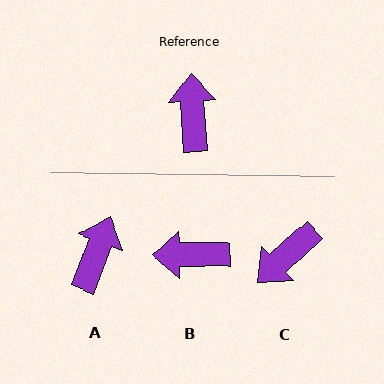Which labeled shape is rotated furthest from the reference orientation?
C, about 129 degrees away.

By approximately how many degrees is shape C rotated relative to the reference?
Approximately 129 degrees counter-clockwise.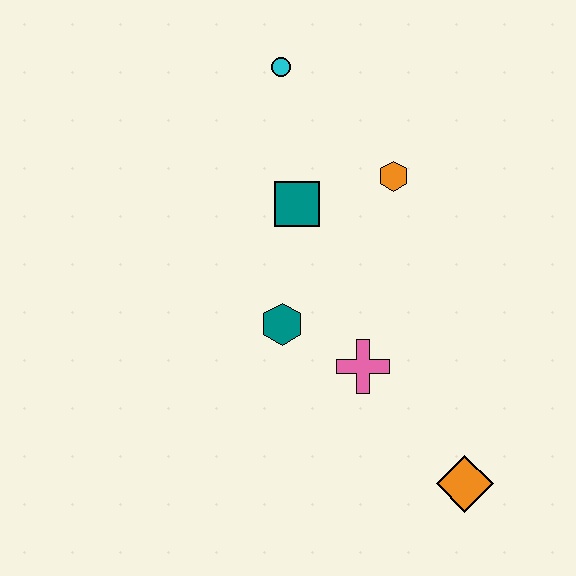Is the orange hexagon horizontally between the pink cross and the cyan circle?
No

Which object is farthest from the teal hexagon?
The cyan circle is farthest from the teal hexagon.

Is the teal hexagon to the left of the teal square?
Yes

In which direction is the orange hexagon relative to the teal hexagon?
The orange hexagon is above the teal hexagon.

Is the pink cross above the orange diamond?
Yes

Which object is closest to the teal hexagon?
The pink cross is closest to the teal hexagon.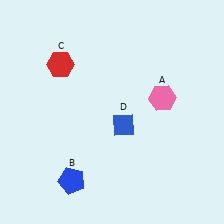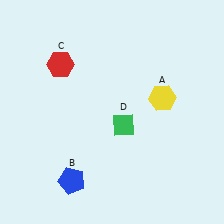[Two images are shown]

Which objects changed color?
A changed from pink to yellow. D changed from blue to green.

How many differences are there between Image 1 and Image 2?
There are 2 differences between the two images.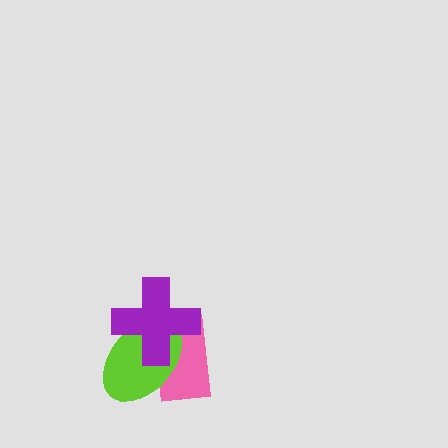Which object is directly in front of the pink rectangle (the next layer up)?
The lime ellipse is directly in front of the pink rectangle.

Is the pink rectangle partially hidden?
Yes, it is partially covered by another shape.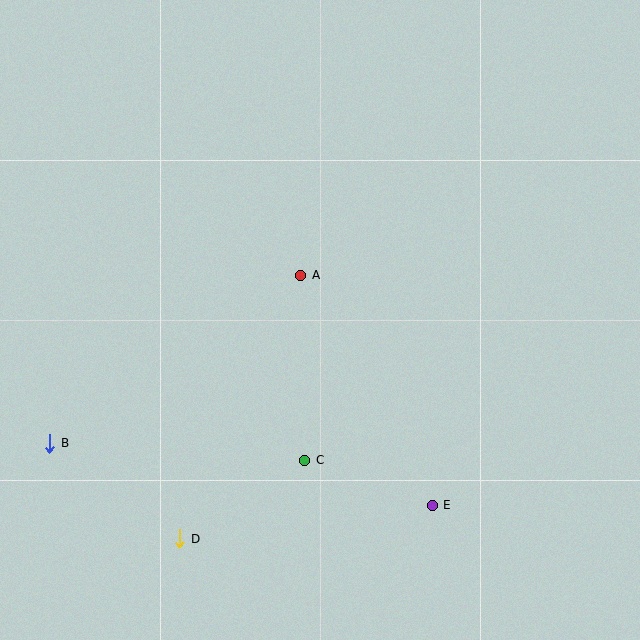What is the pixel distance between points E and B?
The distance between E and B is 387 pixels.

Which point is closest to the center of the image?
Point A at (301, 275) is closest to the center.